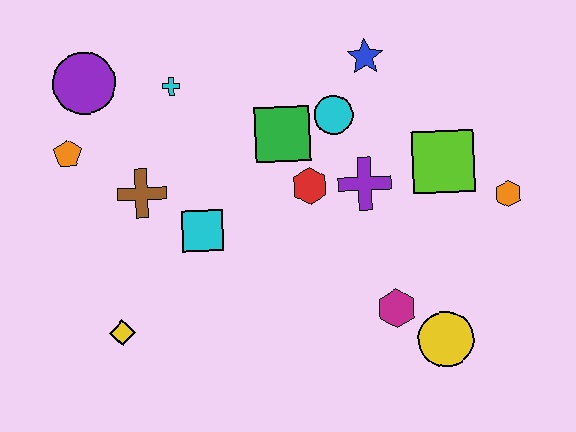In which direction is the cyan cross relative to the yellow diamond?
The cyan cross is above the yellow diamond.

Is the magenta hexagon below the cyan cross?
Yes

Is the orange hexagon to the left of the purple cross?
No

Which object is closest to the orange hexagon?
The lime square is closest to the orange hexagon.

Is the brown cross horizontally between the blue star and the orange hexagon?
No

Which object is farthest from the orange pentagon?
The orange hexagon is farthest from the orange pentagon.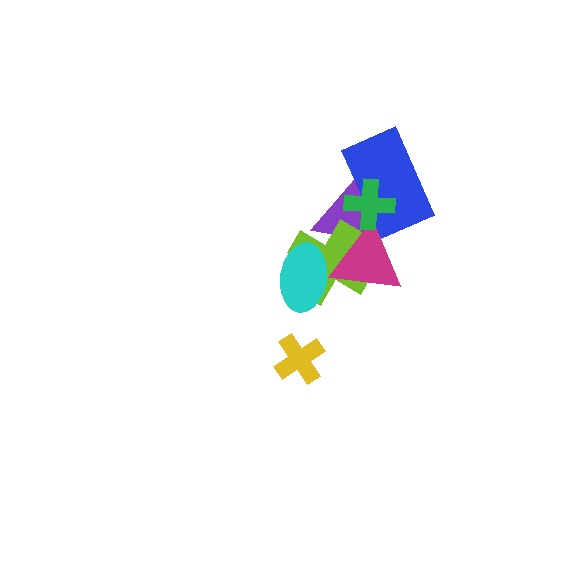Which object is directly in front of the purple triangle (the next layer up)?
The lime cross is directly in front of the purple triangle.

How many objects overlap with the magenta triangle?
5 objects overlap with the magenta triangle.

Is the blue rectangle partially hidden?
Yes, it is partially covered by another shape.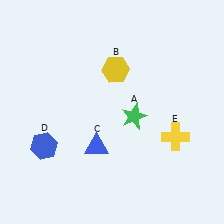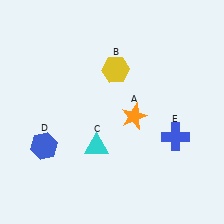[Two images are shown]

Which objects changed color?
A changed from green to orange. C changed from blue to cyan. E changed from yellow to blue.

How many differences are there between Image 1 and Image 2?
There are 3 differences between the two images.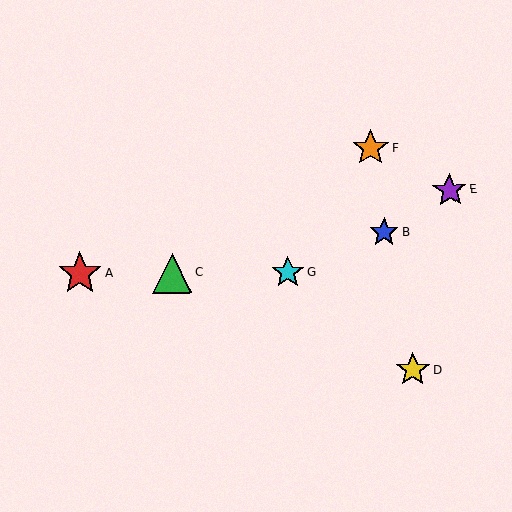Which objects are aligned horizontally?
Objects A, C, G are aligned horizontally.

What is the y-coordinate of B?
Object B is at y≈232.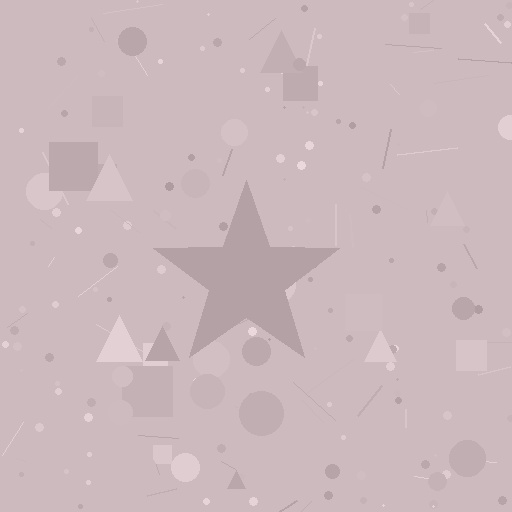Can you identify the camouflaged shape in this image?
The camouflaged shape is a star.